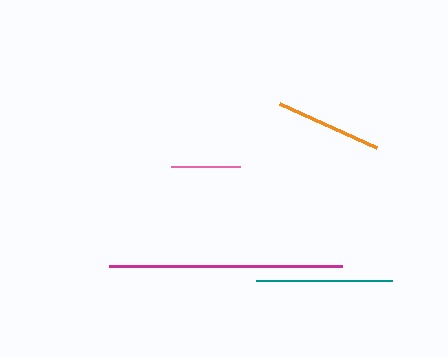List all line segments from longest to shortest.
From longest to shortest: magenta, teal, orange, pink.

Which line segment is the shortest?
The pink line is the shortest at approximately 68 pixels.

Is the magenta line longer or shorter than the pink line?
The magenta line is longer than the pink line.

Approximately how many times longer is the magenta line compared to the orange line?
The magenta line is approximately 2.2 times the length of the orange line.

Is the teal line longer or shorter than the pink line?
The teal line is longer than the pink line.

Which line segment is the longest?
The magenta line is the longest at approximately 232 pixels.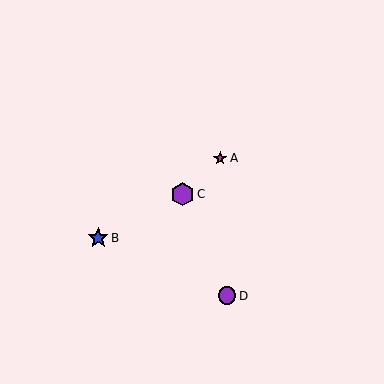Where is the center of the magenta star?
The center of the magenta star is at (220, 158).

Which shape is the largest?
The purple hexagon (labeled C) is the largest.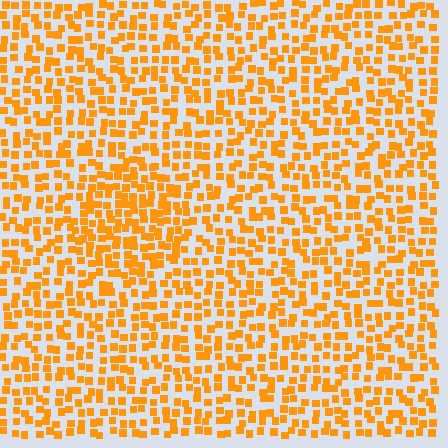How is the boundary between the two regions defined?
The boundary is defined by a change in element density (approximately 1.5x ratio). All elements are the same color, size, and shape.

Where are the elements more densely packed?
The elements are more densely packed inside the diamond boundary.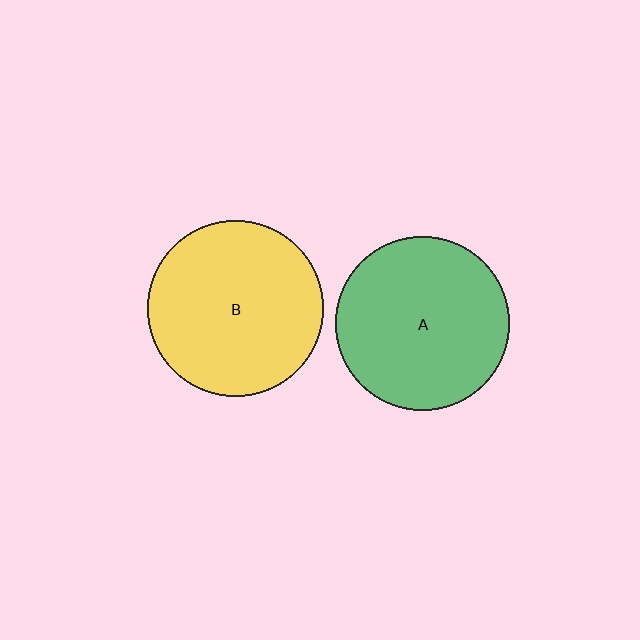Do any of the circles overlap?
No, none of the circles overlap.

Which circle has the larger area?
Circle B (yellow).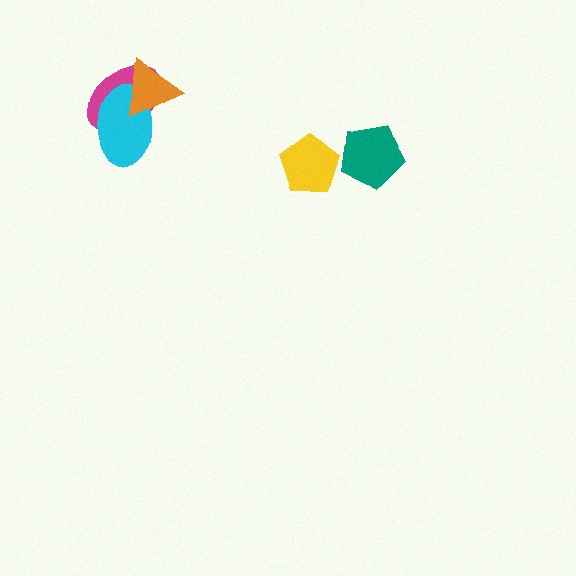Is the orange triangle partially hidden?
No, no other shape covers it.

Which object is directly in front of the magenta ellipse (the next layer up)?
The cyan ellipse is directly in front of the magenta ellipse.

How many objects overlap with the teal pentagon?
0 objects overlap with the teal pentagon.